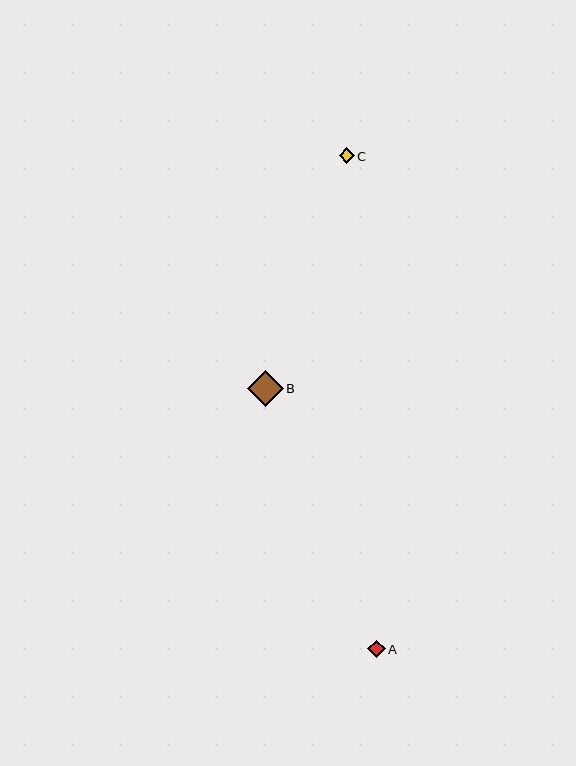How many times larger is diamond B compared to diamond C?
Diamond B is approximately 2.4 times the size of diamond C.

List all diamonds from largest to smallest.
From largest to smallest: B, A, C.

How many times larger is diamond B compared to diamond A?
Diamond B is approximately 2.1 times the size of diamond A.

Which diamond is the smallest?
Diamond C is the smallest with a size of approximately 15 pixels.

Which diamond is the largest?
Diamond B is the largest with a size of approximately 36 pixels.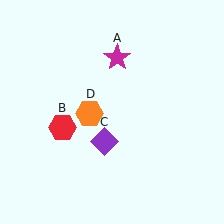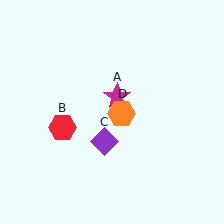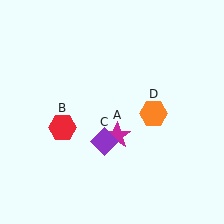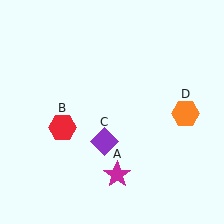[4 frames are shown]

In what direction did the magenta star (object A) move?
The magenta star (object A) moved down.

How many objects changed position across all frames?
2 objects changed position: magenta star (object A), orange hexagon (object D).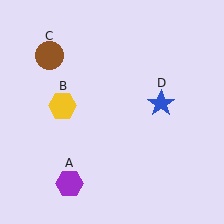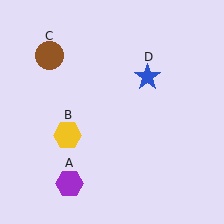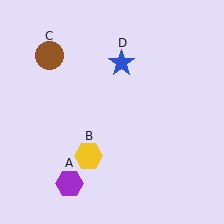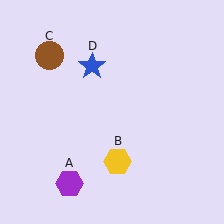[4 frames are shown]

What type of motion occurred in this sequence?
The yellow hexagon (object B), blue star (object D) rotated counterclockwise around the center of the scene.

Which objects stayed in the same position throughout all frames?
Purple hexagon (object A) and brown circle (object C) remained stationary.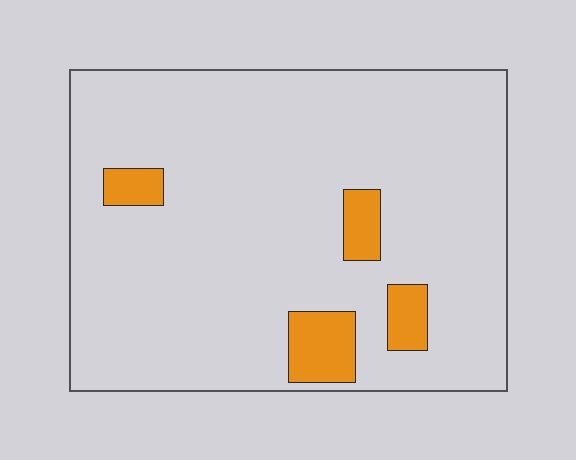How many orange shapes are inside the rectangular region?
4.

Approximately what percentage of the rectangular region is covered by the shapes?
Approximately 10%.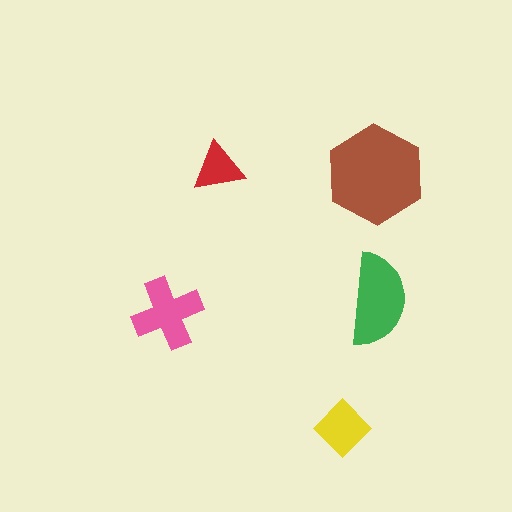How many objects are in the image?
There are 5 objects in the image.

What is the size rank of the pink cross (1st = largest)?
3rd.